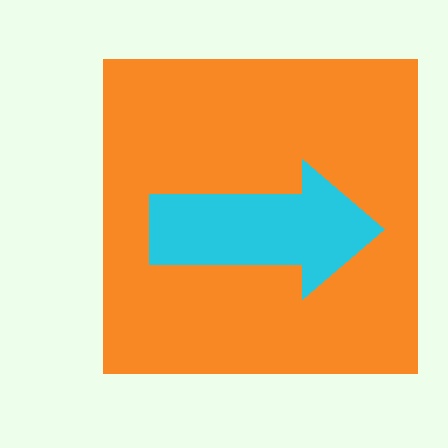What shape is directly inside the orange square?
The cyan arrow.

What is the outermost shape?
The orange square.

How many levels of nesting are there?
2.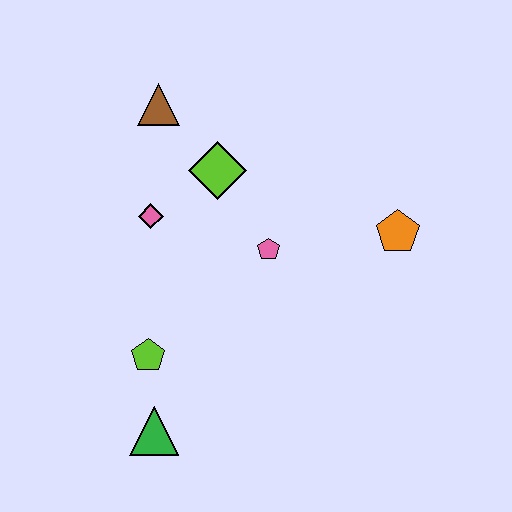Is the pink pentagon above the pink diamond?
No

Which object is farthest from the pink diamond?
The orange pentagon is farthest from the pink diamond.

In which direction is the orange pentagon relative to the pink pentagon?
The orange pentagon is to the right of the pink pentagon.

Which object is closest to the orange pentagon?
The pink pentagon is closest to the orange pentagon.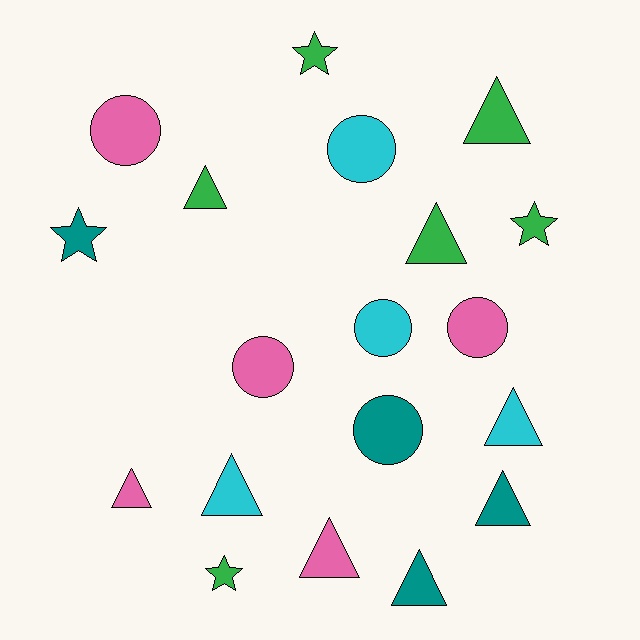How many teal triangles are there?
There are 2 teal triangles.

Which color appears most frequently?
Green, with 6 objects.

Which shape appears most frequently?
Triangle, with 9 objects.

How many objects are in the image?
There are 19 objects.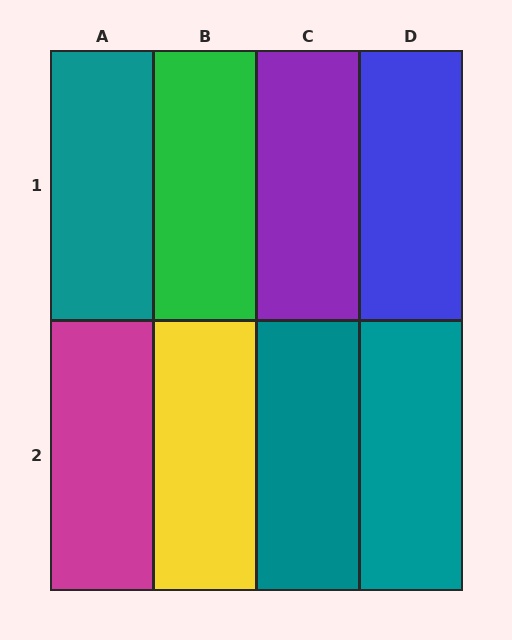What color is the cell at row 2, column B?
Yellow.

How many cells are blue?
1 cell is blue.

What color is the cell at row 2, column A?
Magenta.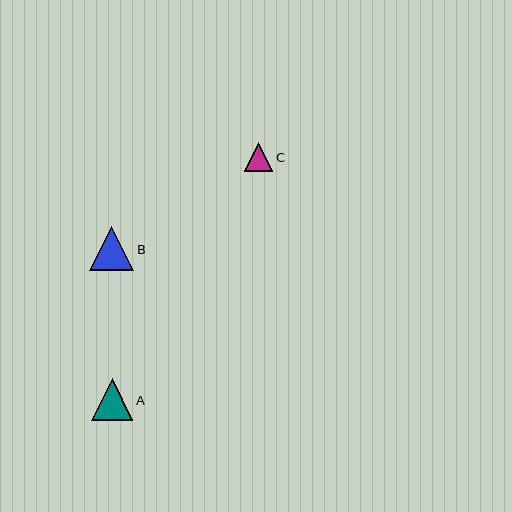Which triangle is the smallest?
Triangle C is the smallest with a size of approximately 28 pixels.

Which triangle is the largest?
Triangle B is the largest with a size of approximately 44 pixels.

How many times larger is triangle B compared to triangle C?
Triangle B is approximately 1.6 times the size of triangle C.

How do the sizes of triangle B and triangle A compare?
Triangle B and triangle A are approximately the same size.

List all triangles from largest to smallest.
From largest to smallest: B, A, C.